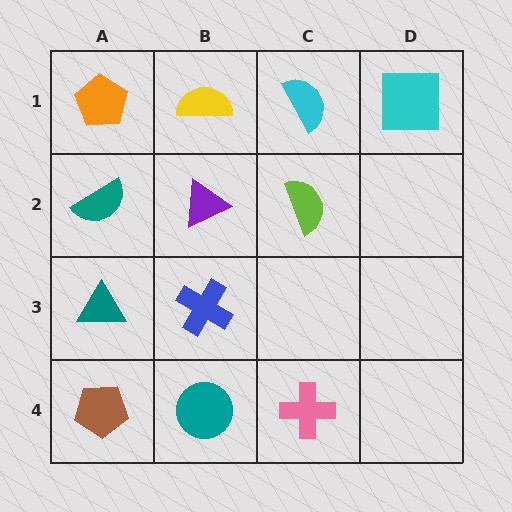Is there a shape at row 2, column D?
No, that cell is empty.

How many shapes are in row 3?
2 shapes.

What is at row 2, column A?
A teal semicircle.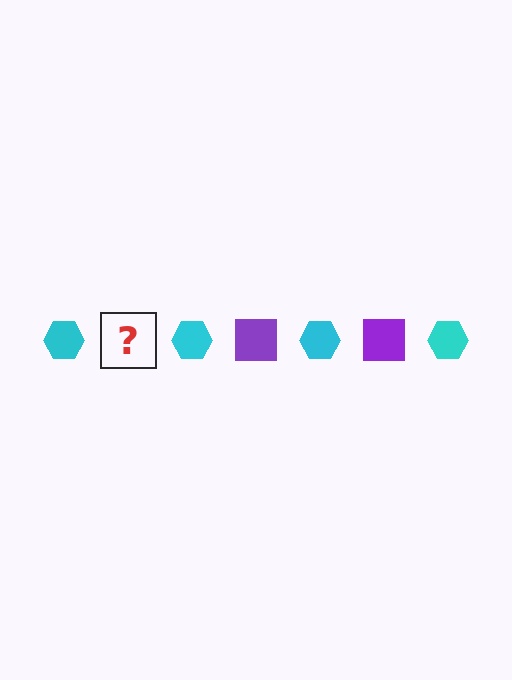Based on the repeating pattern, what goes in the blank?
The blank should be a purple square.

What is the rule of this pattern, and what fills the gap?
The rule is that the pattern alternates between cyan hexagon and purple square. The gap should be filled with a purple square.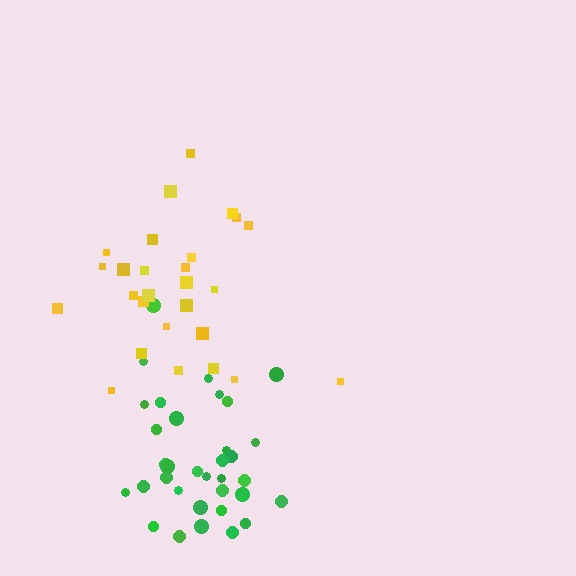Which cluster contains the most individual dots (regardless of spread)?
Green (34).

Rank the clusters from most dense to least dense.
green, yellow.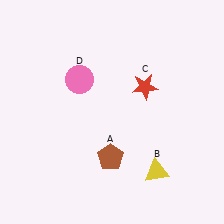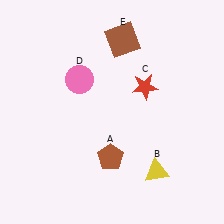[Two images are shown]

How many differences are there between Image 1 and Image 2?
There is 1 difference between the two images.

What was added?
A brown square (E) was added in Image 2.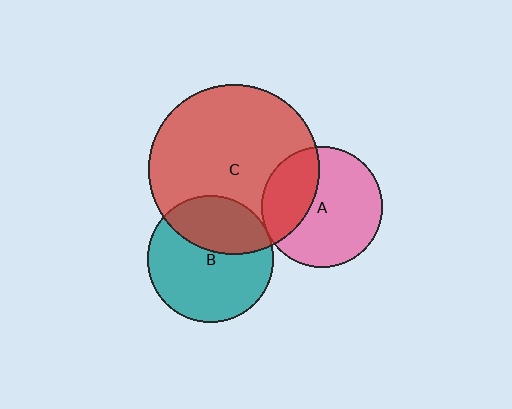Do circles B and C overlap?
Yes.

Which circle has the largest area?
Circle C (red).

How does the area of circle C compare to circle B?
Approximately 1.8 times.